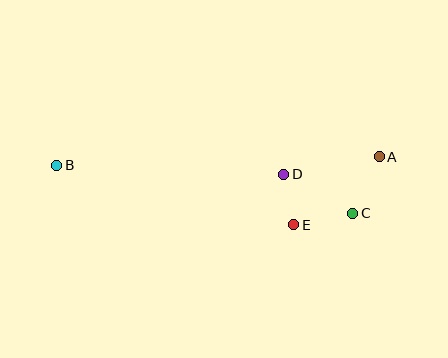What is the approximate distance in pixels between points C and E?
The distance between C and E is approximately 60 pixels.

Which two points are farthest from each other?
Points A and B are farthest from each other.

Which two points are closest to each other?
Points D and E are closest to each other.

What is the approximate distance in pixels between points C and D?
The distance between C and D is approximately 79 pixels.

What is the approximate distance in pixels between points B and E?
The distance between B and E is approximately 244 pixels.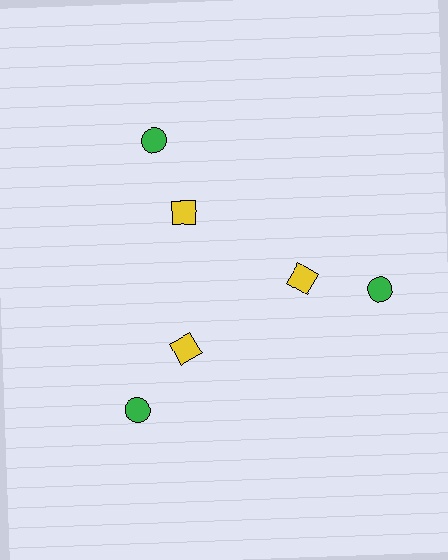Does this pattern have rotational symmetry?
Yes, this pattern has 3-fold rotational symmetry. It looks the same after rotating 120 degrees around the center.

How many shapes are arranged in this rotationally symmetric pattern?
There are 6 shapes, arranged in 3 groups of 2.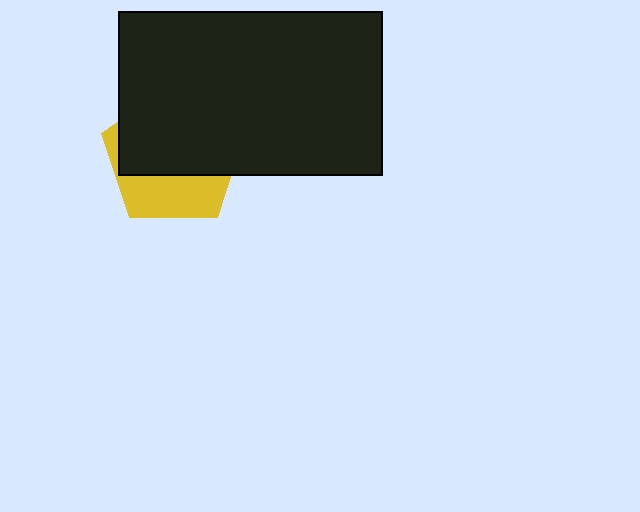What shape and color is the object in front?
The object in front is a black rectangle.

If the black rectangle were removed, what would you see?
You would see the complete yellow pentagon.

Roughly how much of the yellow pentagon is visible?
A small part of it is visible (roughly 36%).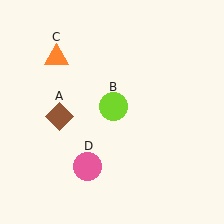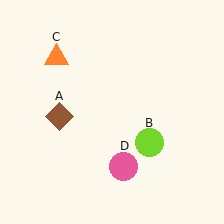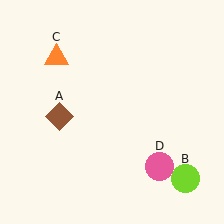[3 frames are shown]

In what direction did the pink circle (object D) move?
The pink circle (object D) moved right.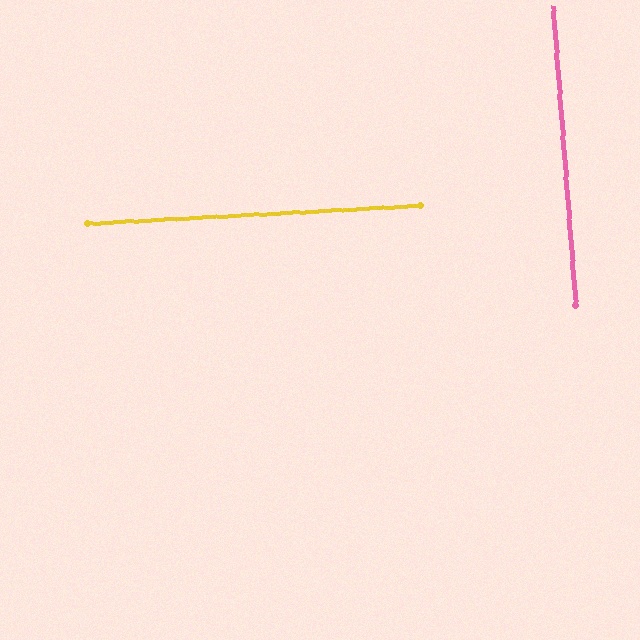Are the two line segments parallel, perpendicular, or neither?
Perpendicular — they meet at approximately 89°.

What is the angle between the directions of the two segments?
Approximately 89 degrees.